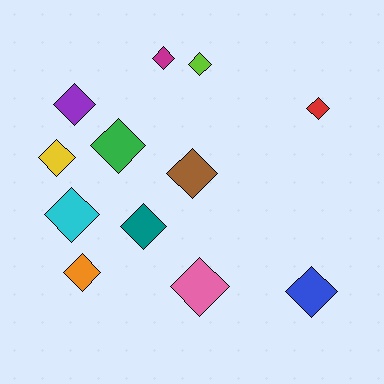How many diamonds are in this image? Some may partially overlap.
There are 12 diamonds.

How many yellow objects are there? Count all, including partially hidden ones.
There is 1 yellow object.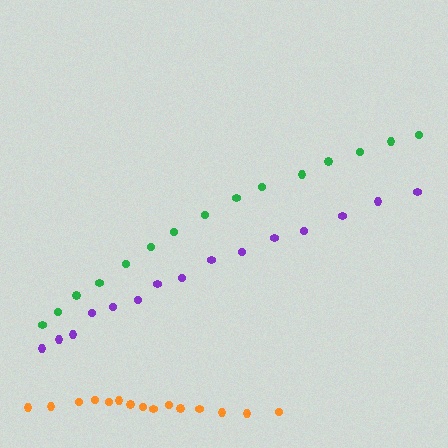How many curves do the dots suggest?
There are 3 distinct paths.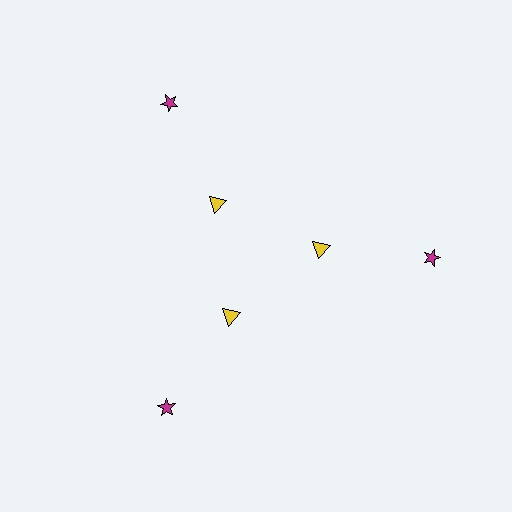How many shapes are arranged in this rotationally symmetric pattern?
There are 6 shapes, arranged in 3 groups of 2.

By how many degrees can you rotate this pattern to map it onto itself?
The pattern maps onto itself every 120 degrees of rotation.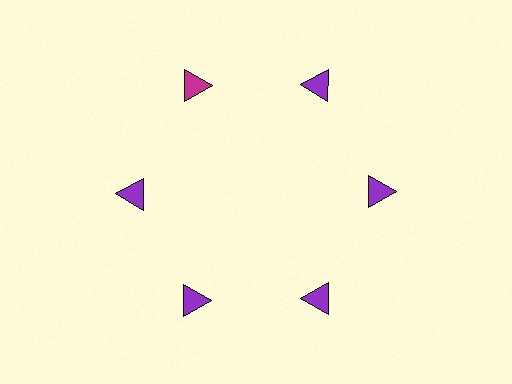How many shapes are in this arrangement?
There are 6 shapes arranged in a ring pattern.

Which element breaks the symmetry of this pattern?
The magenta triangle at roughly the 11 o'clock position breaks the symmetry. All other shapes are purple triangles.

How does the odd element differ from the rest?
It has a different color: magenta instead of purple.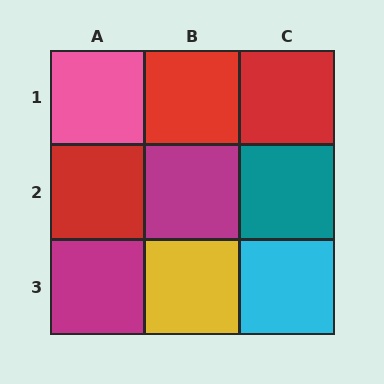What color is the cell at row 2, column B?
Magenta.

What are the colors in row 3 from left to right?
Magenta, yellow, cyan.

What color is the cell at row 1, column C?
Red.